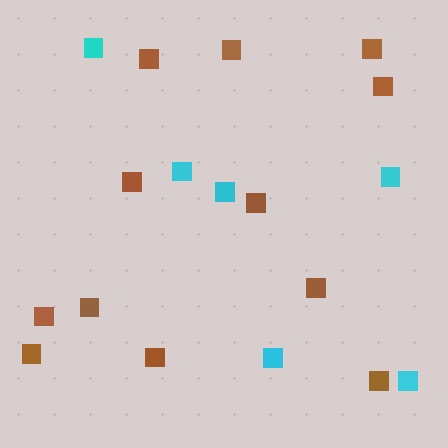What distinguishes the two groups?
There are 2 groups: one group of brown squares (12) and one group of cyan squares (6).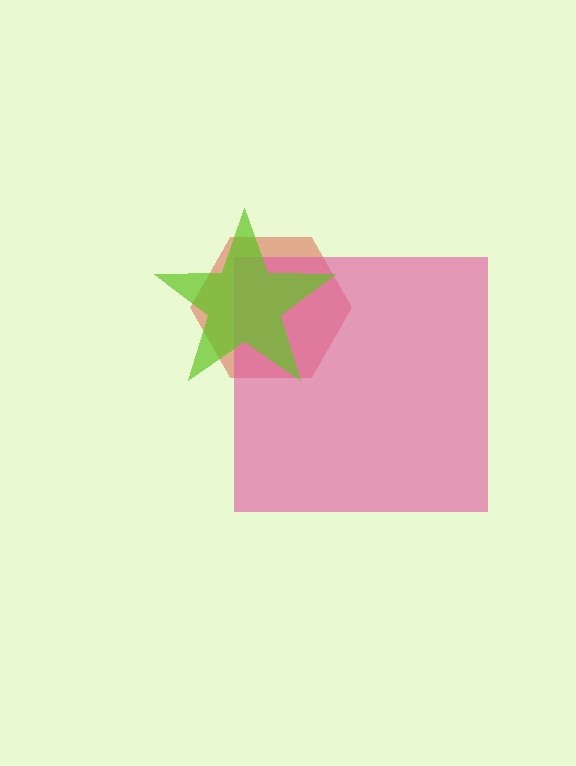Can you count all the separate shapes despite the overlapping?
Yes, there are 3 separate shapes.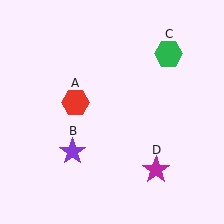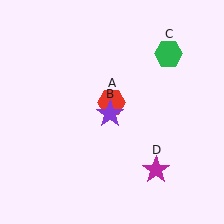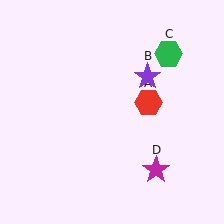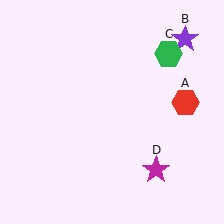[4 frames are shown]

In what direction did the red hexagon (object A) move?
The red hexagon (object A) moved right.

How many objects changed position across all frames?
2 objects changed position: red hexagon (object A), purple star (object B).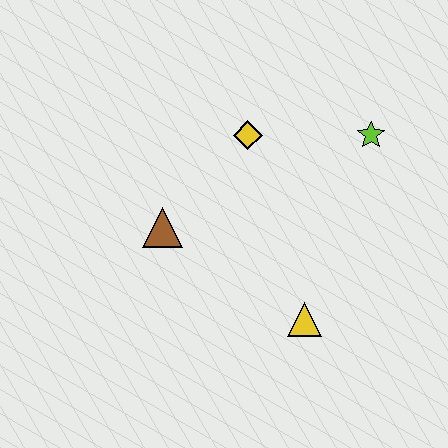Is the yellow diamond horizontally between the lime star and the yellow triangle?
No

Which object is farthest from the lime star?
The brown triangle is farthest from the lime star.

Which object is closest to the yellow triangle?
The brown triangle is closest to the yellow triangle.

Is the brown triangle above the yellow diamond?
No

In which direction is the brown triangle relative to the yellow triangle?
The brown triangle is to the left of the yellow triangle.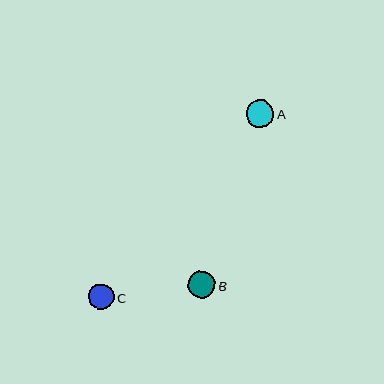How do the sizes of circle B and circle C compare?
Circle B and circle C are approximately the same size.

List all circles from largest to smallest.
From largest to smallest: A, B, C.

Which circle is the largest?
Circle A is the largest with a size of approximately 28 pixels.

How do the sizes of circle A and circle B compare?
Circle A and circle B are approximately the same size.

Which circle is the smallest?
Circle C is the smallest with a size of approximately 26 pixels.